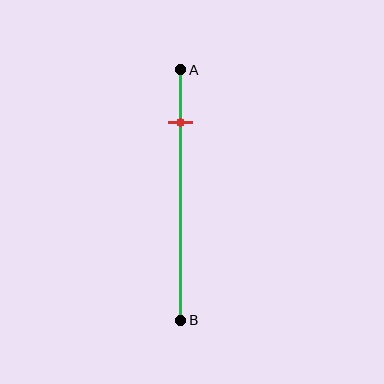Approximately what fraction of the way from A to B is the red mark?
The red mark is approximately 20% of the way from A to B.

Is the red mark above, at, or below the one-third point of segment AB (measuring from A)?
The red mark is above the one-third point of segment AB.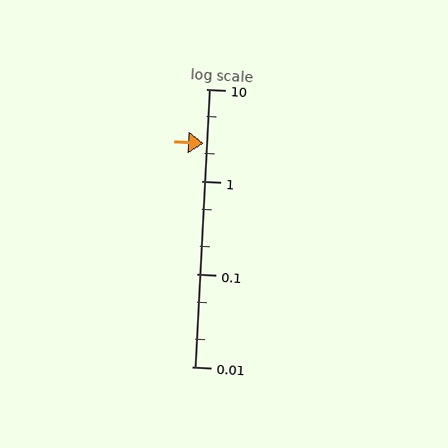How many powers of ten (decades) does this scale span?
The scale spans 3 decades, from 0.01 to 10.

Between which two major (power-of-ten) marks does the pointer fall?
The pointer is between 1 and 10.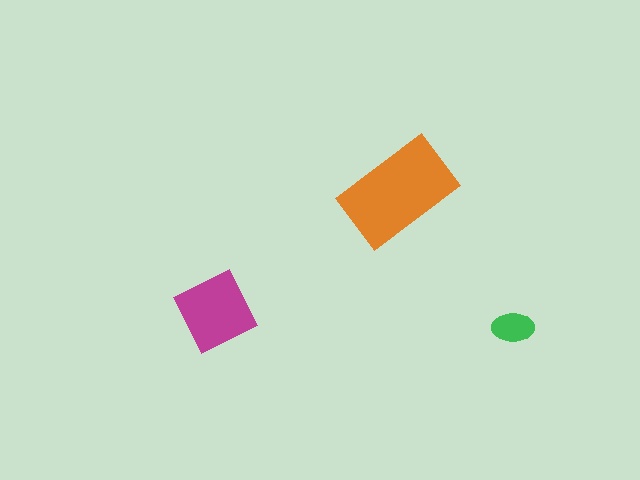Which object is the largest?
The orange rectangle.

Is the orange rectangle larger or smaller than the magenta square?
Larger.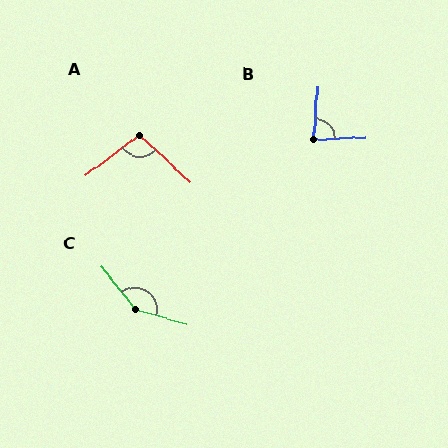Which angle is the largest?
C, at approximately 144 degrees.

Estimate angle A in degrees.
Approximately 100 degrees.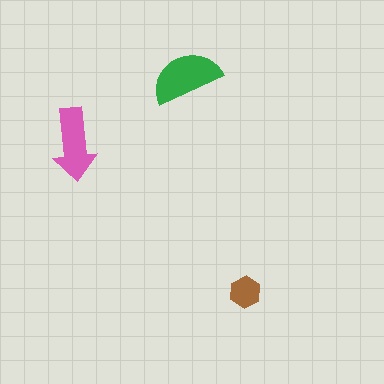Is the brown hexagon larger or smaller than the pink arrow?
Smaller.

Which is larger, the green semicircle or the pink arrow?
The green semicircle.